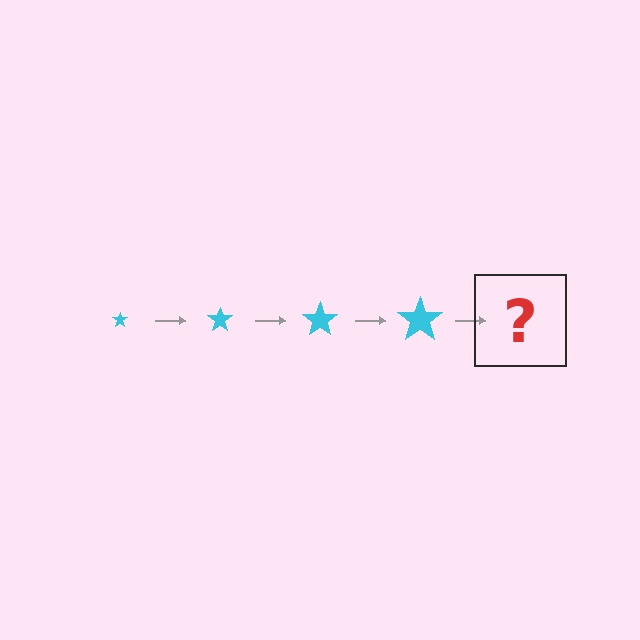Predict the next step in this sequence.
The next step is a cyan star, larger than the previous one.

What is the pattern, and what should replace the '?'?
The pattern is that the star gets progressively larger each step. The '?' should be a cyan star, larger than the previous one.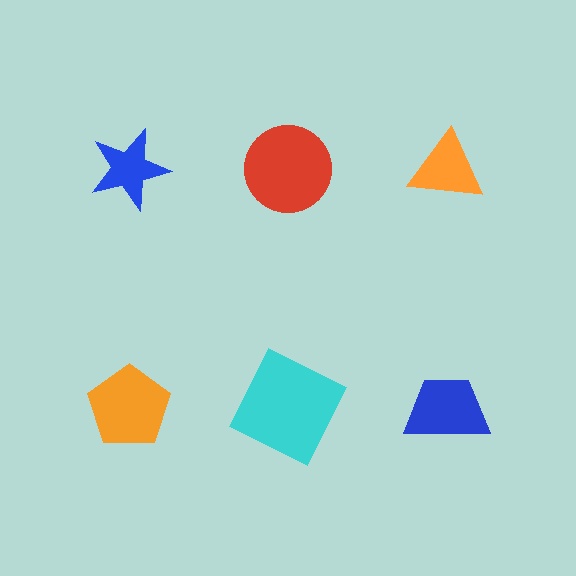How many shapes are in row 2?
3 shapes.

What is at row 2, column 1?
An orange pentagon.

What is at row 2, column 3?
A blue trapezoid.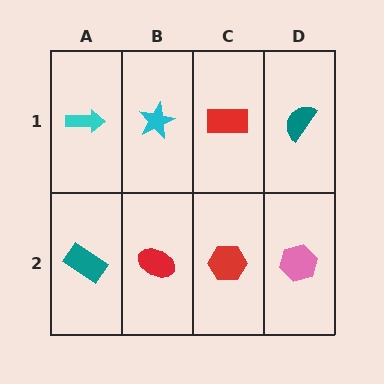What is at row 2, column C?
A red hexagon.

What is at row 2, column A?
A teal rectangle.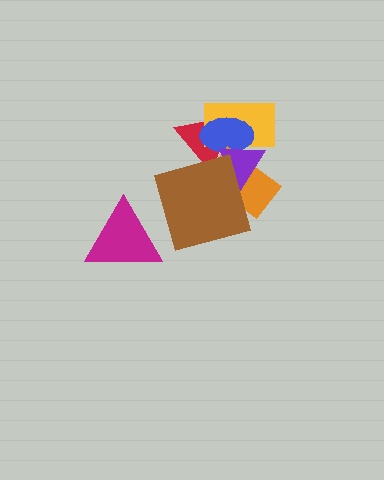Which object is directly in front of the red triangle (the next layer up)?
The yellow rectangle is directly in front of the red triangle.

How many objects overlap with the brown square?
3 objects overlap with the brown square.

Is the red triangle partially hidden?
Yes, it is partially covered by another shape.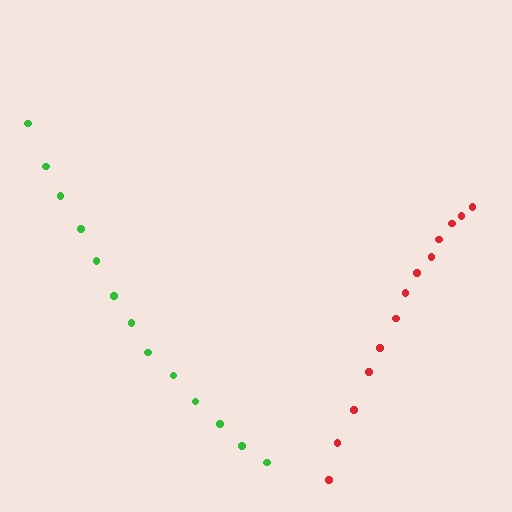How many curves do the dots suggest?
There are 2 distinct paths.